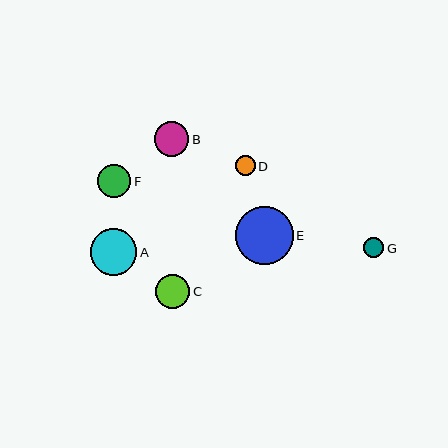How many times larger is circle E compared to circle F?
Circle E is approximately 1.8 times the size of circle F.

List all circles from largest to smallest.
From largest to smallest: E, A, C, B, F, G, D.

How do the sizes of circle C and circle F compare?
Circle C and circle F are approximately the same size.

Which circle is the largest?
Circle E is the largest with a size of approximately 58 pixels.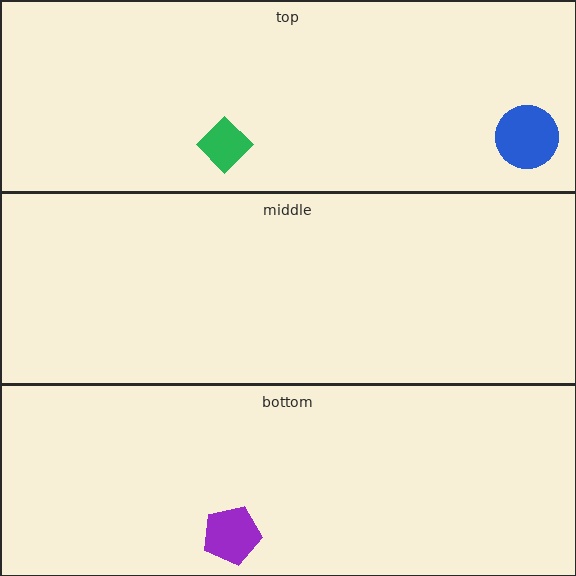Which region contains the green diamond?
The top region.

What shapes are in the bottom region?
The purple pentagon.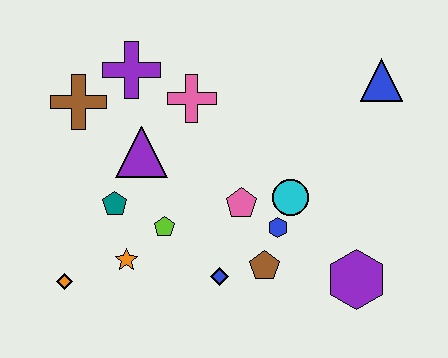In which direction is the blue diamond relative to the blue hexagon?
The blue diamond is to the left of the blue hexagon.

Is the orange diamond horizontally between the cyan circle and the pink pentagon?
No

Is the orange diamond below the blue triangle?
Yes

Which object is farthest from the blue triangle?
The orange diamond is farthest from the blue triangle.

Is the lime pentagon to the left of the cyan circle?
Yes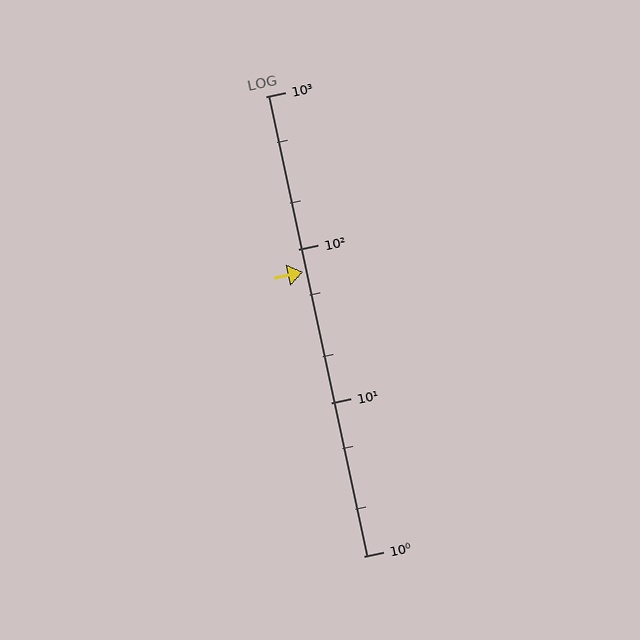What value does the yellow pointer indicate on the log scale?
The pointer indicates approximately 71.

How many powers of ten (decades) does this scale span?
The scale spans 3 decades, from 1 to 1000.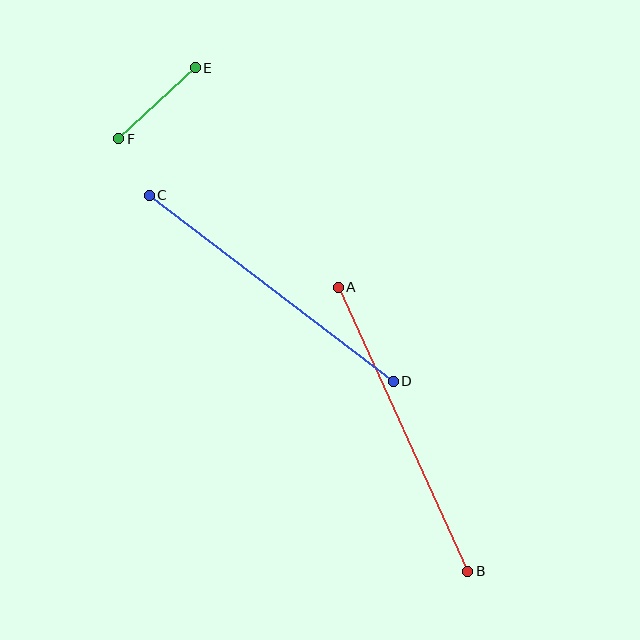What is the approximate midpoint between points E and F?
The midpoint is at approximately (157, 103) pixels.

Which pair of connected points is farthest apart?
Points A and B are farthest apart.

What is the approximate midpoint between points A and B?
The midpoint is at approximately (403, 429) pixels.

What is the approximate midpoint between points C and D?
The midpoint is at approximately (271, 288) pixels.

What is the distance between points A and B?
The distance is approximately 312 pixels.